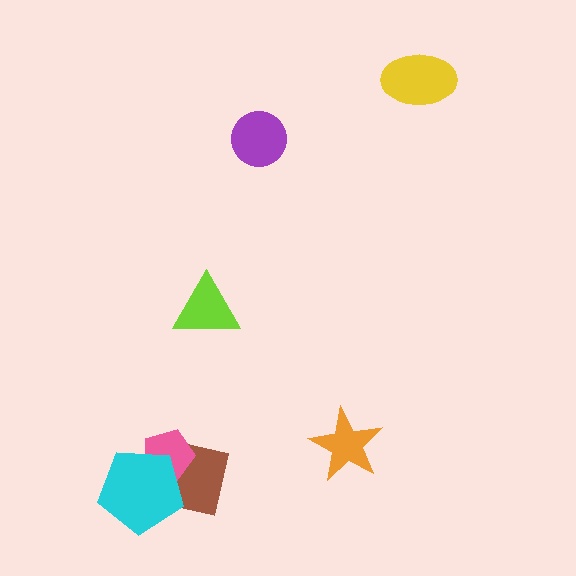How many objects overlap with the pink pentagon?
2 objects overlap with the pink pentagon.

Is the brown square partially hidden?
Yes, it is partially covered by another shape.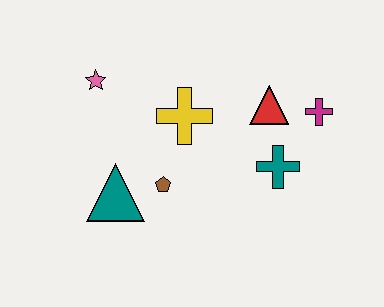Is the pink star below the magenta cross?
No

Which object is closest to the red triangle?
The magenta cross is closest to the red triangle.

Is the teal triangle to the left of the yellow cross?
Yes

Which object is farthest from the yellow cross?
The magenta cross is farthest from the yellow cross.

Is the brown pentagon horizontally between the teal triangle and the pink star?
No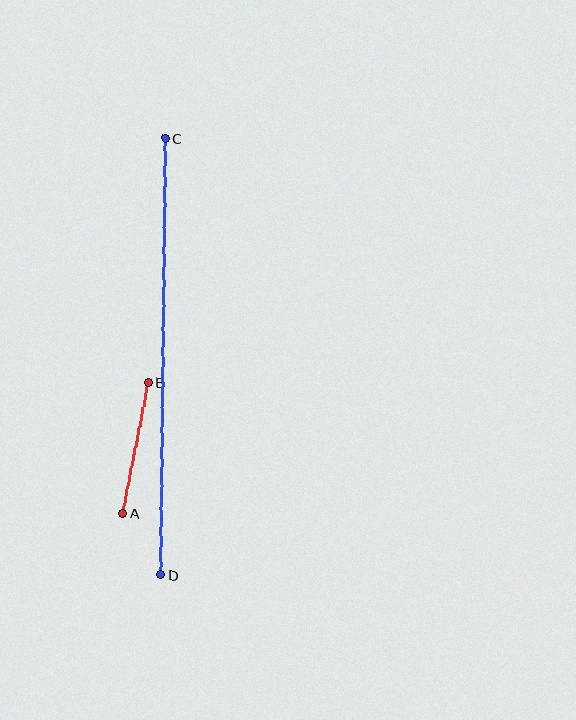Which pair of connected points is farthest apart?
Points C and D are farthest apart.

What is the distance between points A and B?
The distance is approximately 133 pixels.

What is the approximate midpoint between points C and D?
The midpoint is at approximately (163, 356) pixels.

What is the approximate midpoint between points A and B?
The midpoint is at approximately (135, 448) pixels.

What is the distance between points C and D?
The distance is approximately 437 pixels.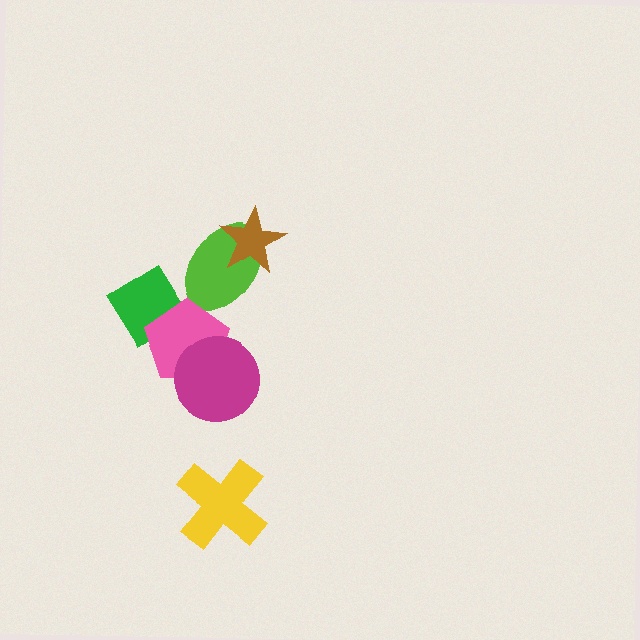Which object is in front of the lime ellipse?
The brown star is in front of the lime ellipse.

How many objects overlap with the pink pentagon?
2 objects overlap with the pink pentagon.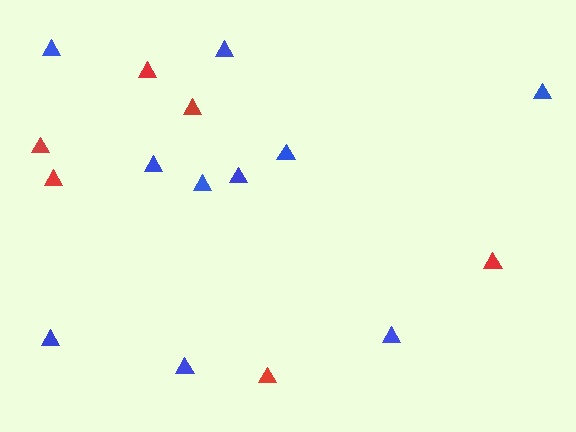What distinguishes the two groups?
There are 2 groups: one group of red triangles (6) and one group of blue triangles (10).